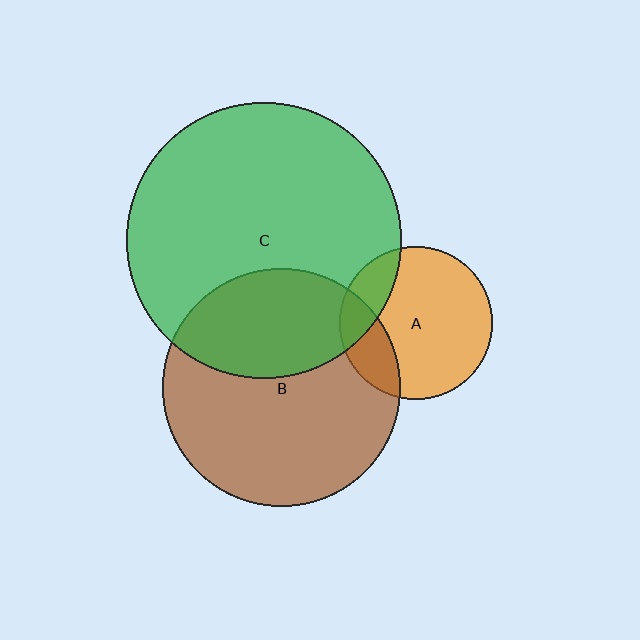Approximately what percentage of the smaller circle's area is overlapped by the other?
Approximately 35%.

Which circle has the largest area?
Circle C (green).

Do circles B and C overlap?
Yes.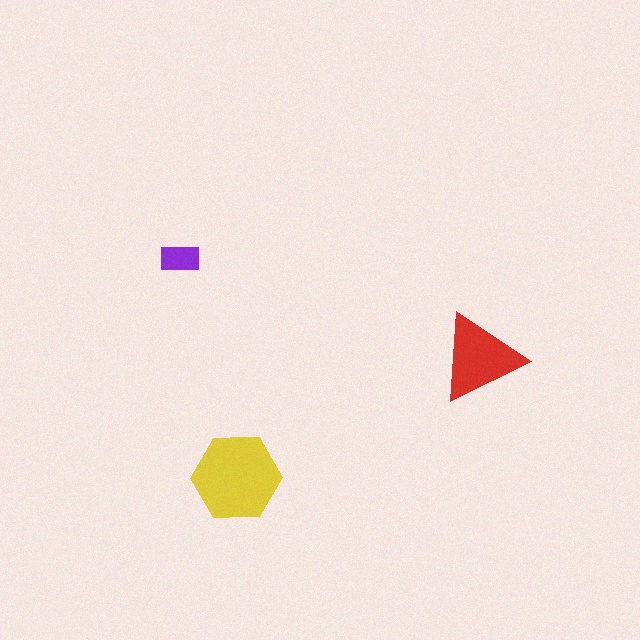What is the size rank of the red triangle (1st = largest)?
2nd.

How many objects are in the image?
There are 3 objects in the image.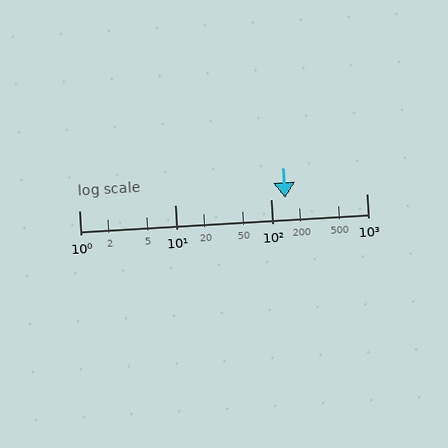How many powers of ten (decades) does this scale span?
The scale spans 3 decades, from 1 to 1000.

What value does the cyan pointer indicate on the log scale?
The pointer indicates approximately 140.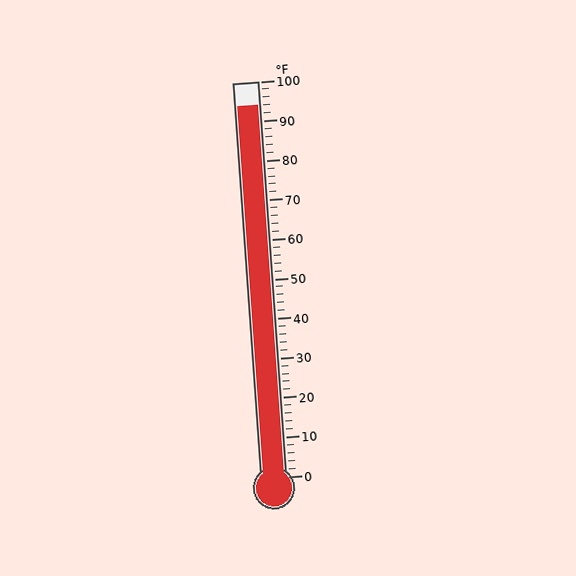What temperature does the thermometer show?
The thermometer shows approximately 94°F.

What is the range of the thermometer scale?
The thermometer scale ranges from 0°F to 100°F.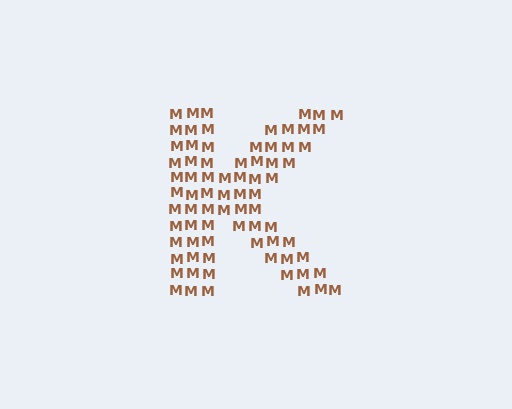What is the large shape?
The large shape is the letter K.